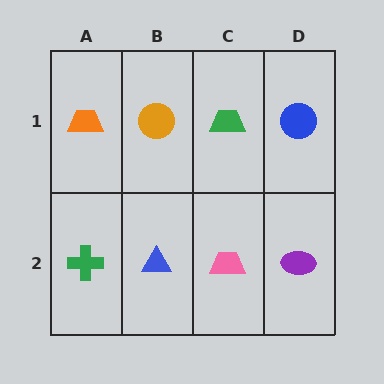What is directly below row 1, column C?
A pink trapezoid.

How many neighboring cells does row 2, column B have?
3.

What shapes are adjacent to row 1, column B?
A blue triangle (row 2, column B), an orange trapezoid (row 1, column A), a green trapezoid (row 1, column C).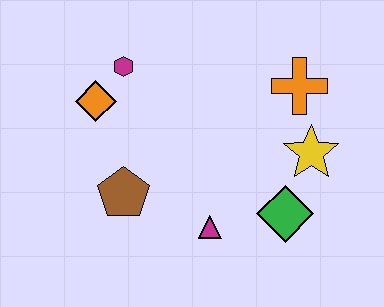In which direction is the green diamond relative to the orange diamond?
The green diamond is to the right of the orange diamond.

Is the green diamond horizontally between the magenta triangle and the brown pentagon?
No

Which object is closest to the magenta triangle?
The green diamond is closest to the magenta triangle.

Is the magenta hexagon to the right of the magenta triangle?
No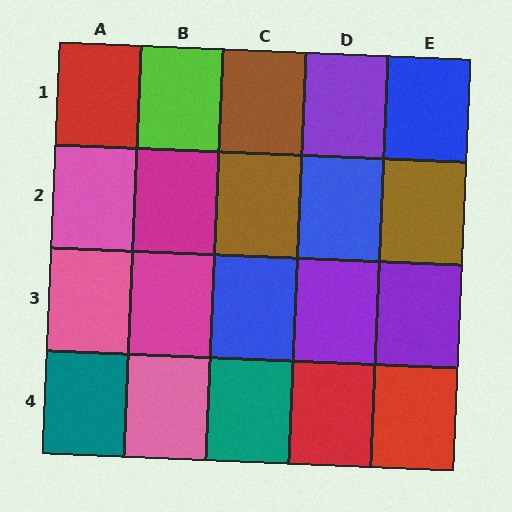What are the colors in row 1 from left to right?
Red, lime, brown, purple, blue.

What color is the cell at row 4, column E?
Red.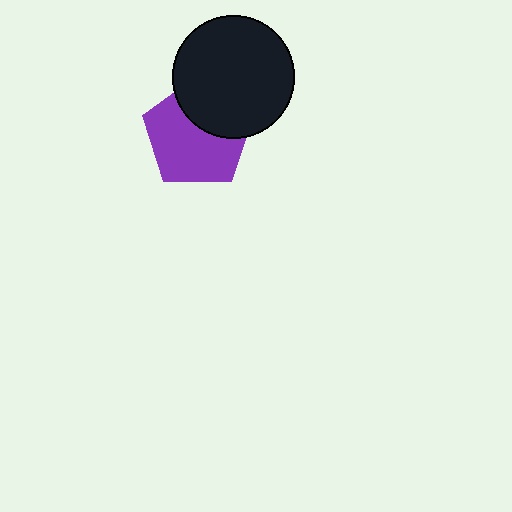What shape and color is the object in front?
The object in front is a black circle.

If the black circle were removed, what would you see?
You would see the complete purple pentagon.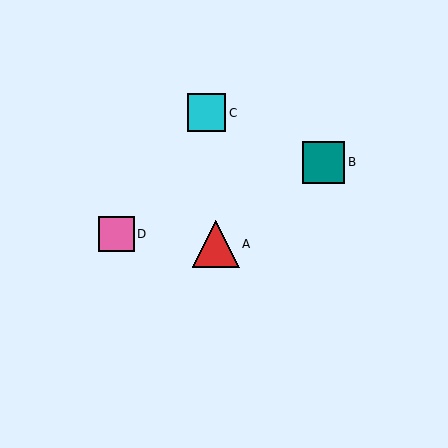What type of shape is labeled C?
Shape C is a cyan square.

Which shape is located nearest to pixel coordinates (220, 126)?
The cyan square (labeled C) at (206, 113) is nearest to that location.